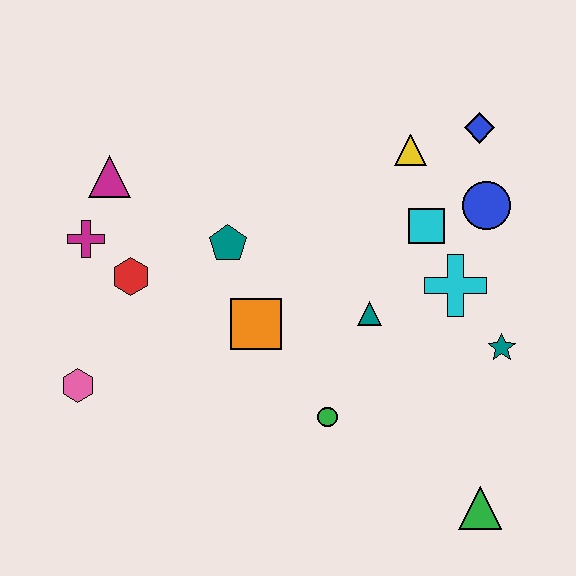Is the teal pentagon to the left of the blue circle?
Yes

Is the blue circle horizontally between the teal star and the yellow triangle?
Yes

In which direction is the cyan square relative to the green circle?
The cyan square is above the green circle.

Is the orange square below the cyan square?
Yes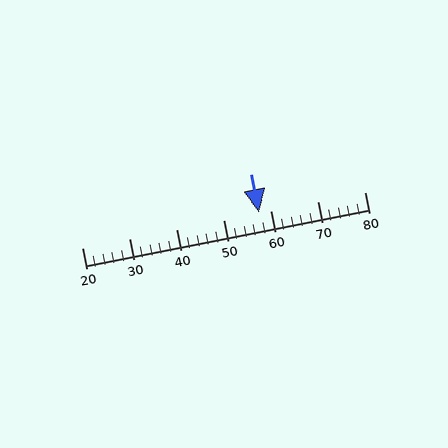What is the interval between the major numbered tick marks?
The major tick marks are spaced 10 units apart.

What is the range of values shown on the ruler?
The ruler shows values from 20 to 80.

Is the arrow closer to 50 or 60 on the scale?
The arrow is closer to 60.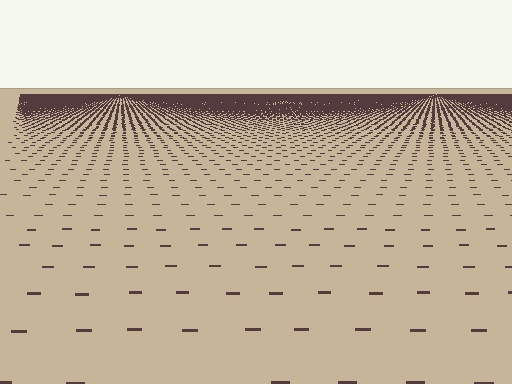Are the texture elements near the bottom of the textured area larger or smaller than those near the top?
Larger. Near the bottom, elements are closer to the viewer and appear at a bigger on-screen size.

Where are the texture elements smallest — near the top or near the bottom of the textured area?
Near the top.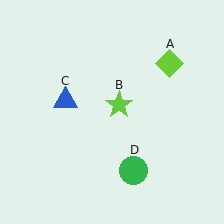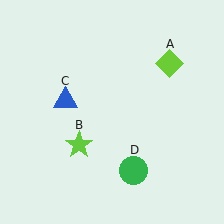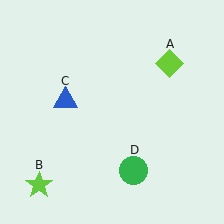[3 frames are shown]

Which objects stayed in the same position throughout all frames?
Lime diamond (object A) and blue triangle (object C) and green circle (object D) remained stationary.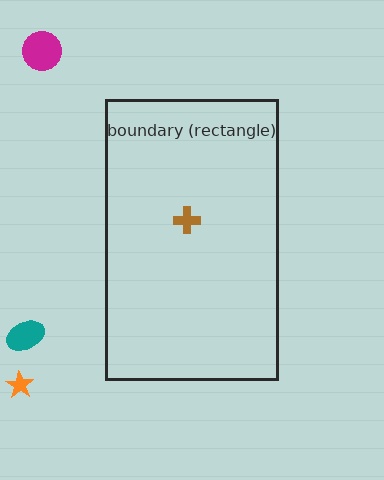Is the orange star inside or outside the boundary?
Outside.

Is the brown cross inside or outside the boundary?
Inside.